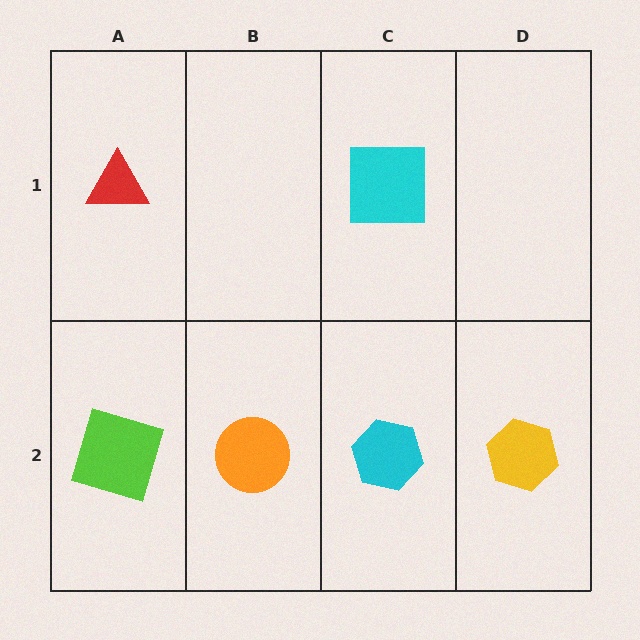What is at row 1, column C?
A cyan square.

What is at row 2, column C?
A cyan hexagon.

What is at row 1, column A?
A red triangle.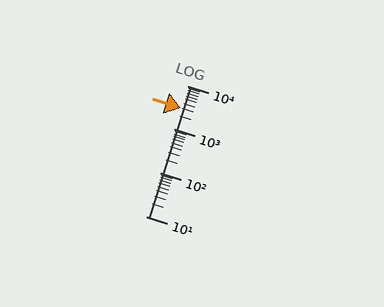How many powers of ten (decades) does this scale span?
The scale spans 3 decades, from 10 to 10000.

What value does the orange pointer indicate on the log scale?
The pointer indicates approximately 3100.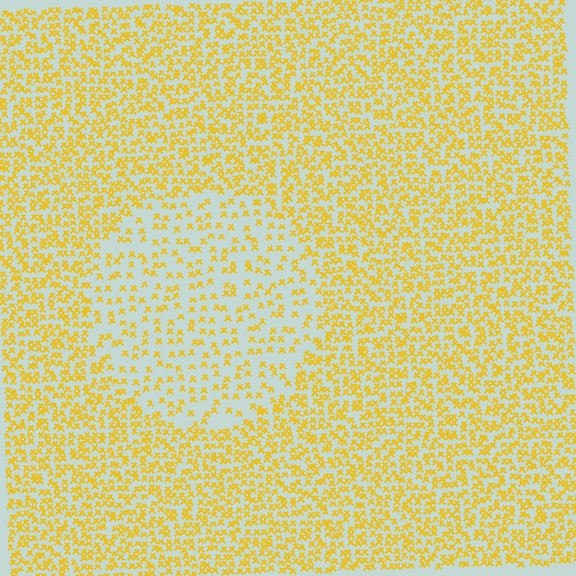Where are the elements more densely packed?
The elements are more densely packed outside the circle boundary.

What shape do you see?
I see a circle.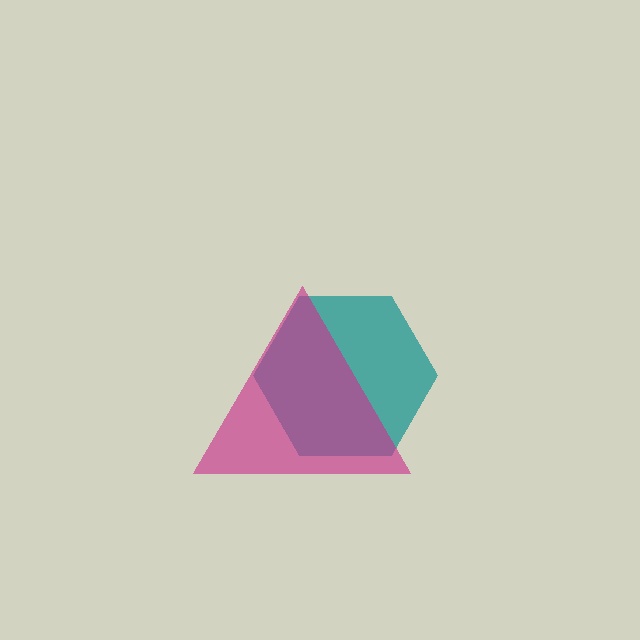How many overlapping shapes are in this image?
There are 2 overlapping shapes in the image.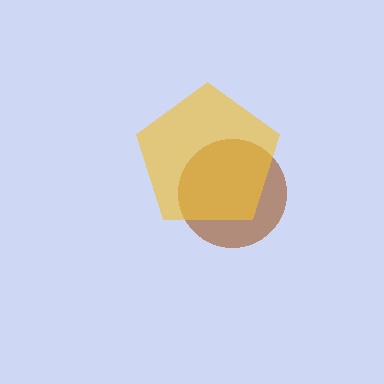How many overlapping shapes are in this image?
There are 2 overlapping shapes in the image.